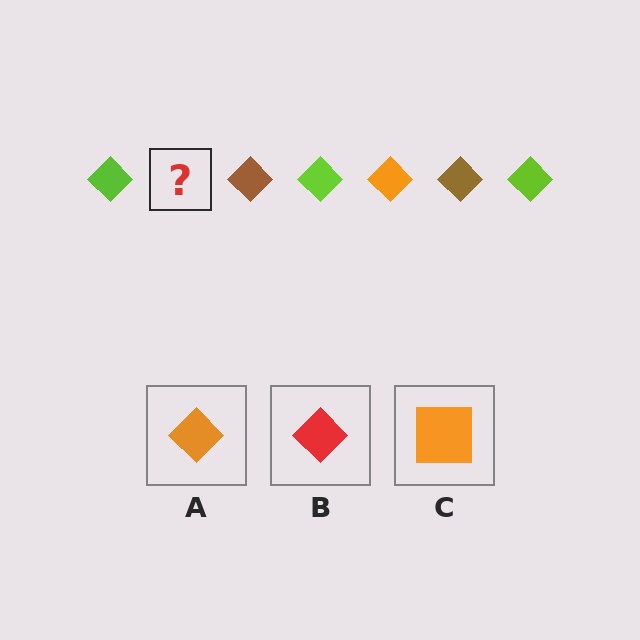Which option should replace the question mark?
Option A.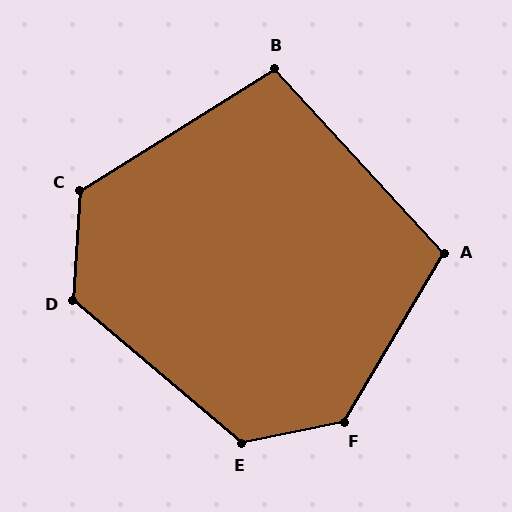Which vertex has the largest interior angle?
F, at approximately 132 degrees.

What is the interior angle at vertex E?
Approximately 128 degrees (obtuse).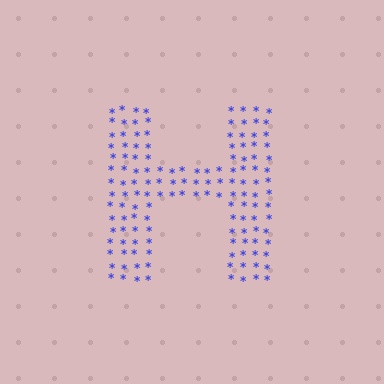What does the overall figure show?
The overall figure shows the letter H.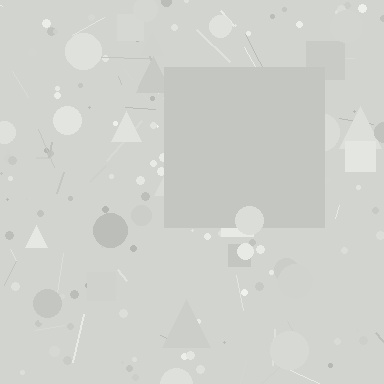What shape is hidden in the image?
A square is hidden in the image.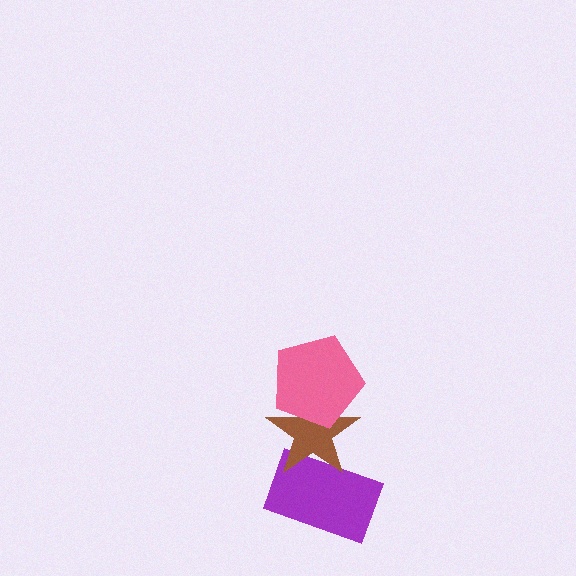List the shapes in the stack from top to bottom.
From top to bottom: the pink pentagon, the brown star, the purple rectangle.